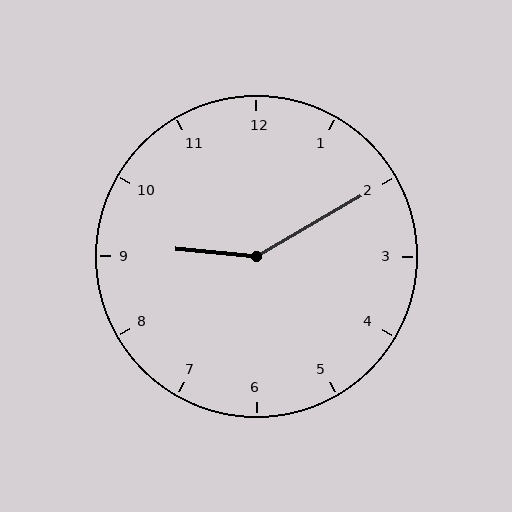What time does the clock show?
9:10.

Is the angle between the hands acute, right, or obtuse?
It is obtuse.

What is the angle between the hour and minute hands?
Approximately 145 degrees.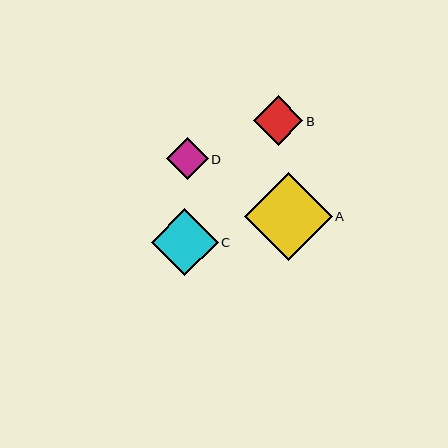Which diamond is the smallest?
Diamond D is the smallest with a size of approximately 42 pixels.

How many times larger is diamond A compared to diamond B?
Diamond A is approximately 1.8 times the size of diamond B.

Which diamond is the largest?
Diamond A is the largest with a size of approximately 88 pixels.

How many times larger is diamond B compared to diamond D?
Diamond B is approximately 1.2 times the size of diamond D.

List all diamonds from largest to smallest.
From largest to smallest: A, C, B, D.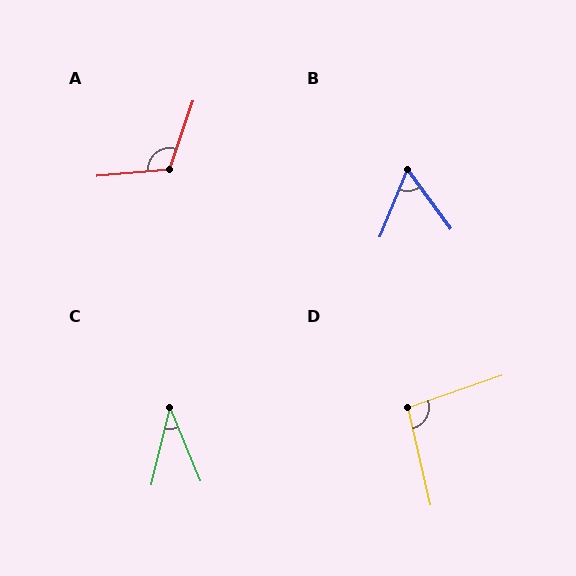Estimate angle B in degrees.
Approximately 59 degrees.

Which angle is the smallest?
C, at approximately 37 degrees.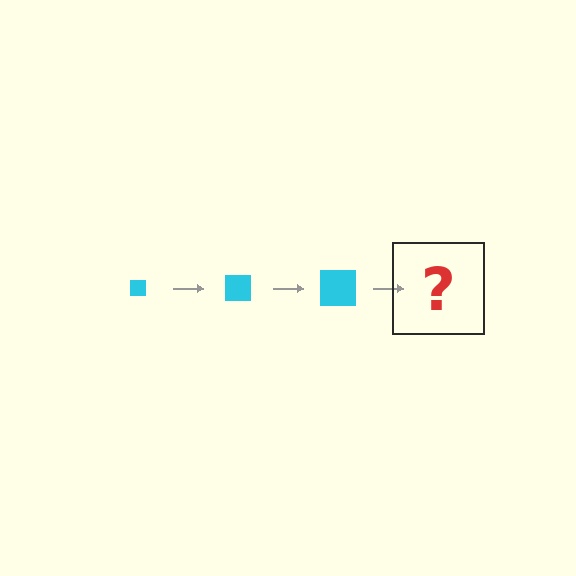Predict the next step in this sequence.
The next step is a cyan square, larger than the previous one.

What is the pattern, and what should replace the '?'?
The pattern is that the square gets progressively larger each step. The '?' should be a cyan square, larger than the previous one.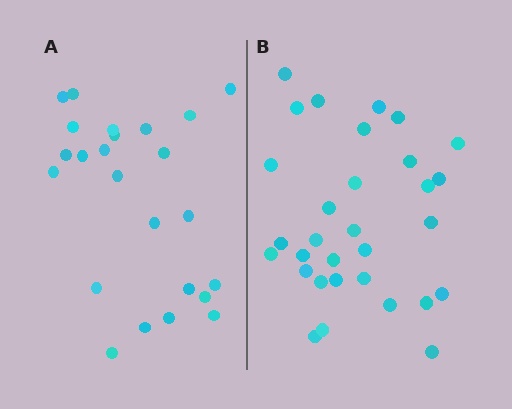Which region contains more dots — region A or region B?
Region B (the right region) has more dots.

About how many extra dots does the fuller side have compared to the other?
Region B has roughly 8 or so more dots than region A.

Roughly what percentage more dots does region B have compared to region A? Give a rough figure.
About 30% more.